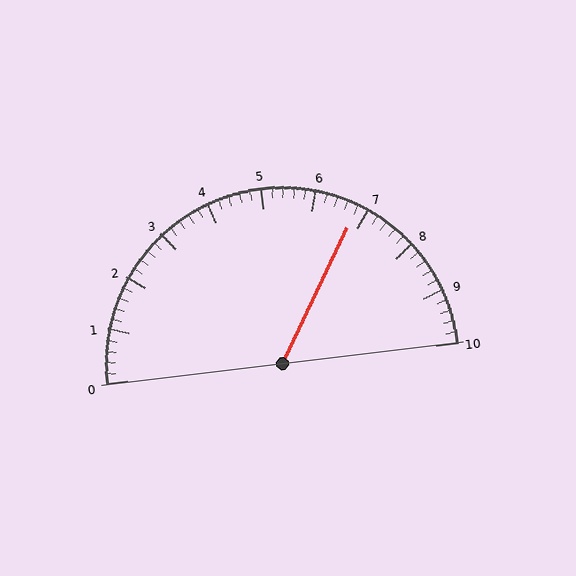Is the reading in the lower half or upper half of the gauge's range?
The reading is in the upper half of the range (0 to 10).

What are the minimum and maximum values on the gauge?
The gauge ranges from 0 to 10.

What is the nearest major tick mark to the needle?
The nearest major tick mark is 7.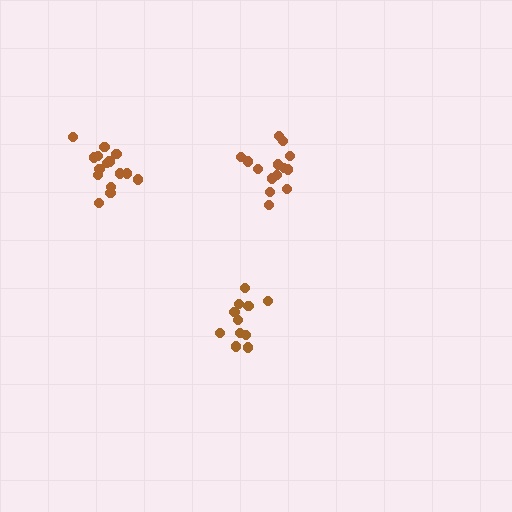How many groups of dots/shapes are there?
There are 3 groups.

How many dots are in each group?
Group 1: 11 dots, Group 2: 14 dots, Group 3: 15 dots (40 total).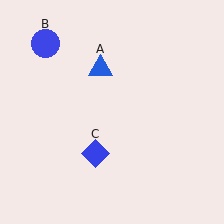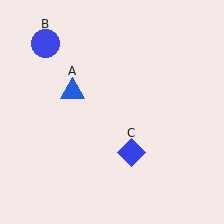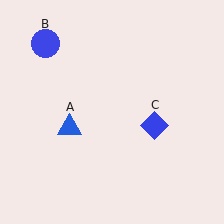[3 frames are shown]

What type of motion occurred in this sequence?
The blue triangle (object A), blue diamond (object C) rotated counterclockwise around the center of the scene.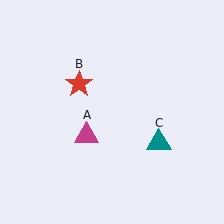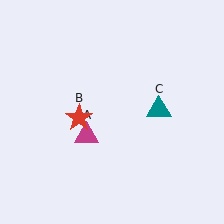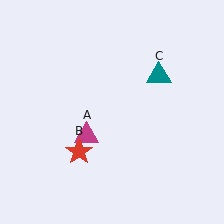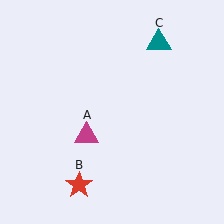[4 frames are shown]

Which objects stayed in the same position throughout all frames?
Magenta triangle (object A) remained stationary.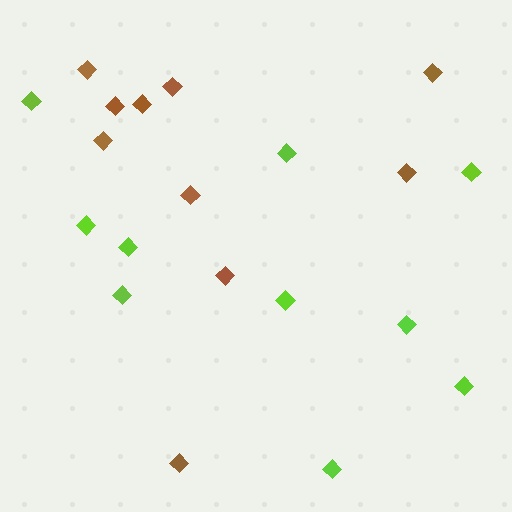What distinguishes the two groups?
There are 2 groups: one group of lime diamonds (10) and one group of brown diamonds (10).